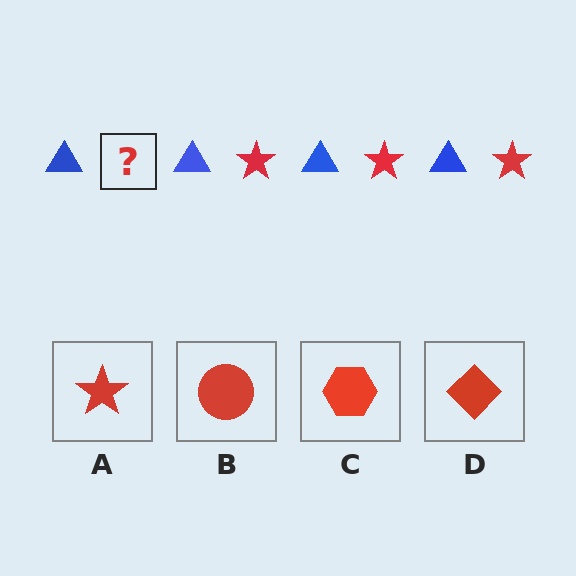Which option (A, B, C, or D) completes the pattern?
A.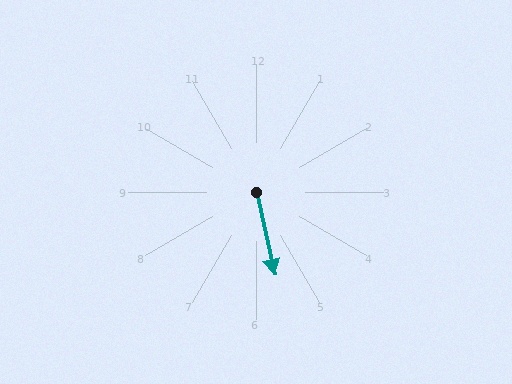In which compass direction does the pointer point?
South.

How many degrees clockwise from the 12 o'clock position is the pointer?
Approximately 168 degrees.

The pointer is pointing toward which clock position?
Roughly 6 o'clock.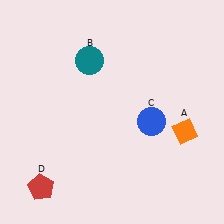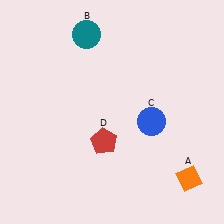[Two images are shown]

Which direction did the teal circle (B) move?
The teal circle (B) moved up.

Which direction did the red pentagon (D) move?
The red pentagon (D) moved right.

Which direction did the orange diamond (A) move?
The orange diamond (A) moved down.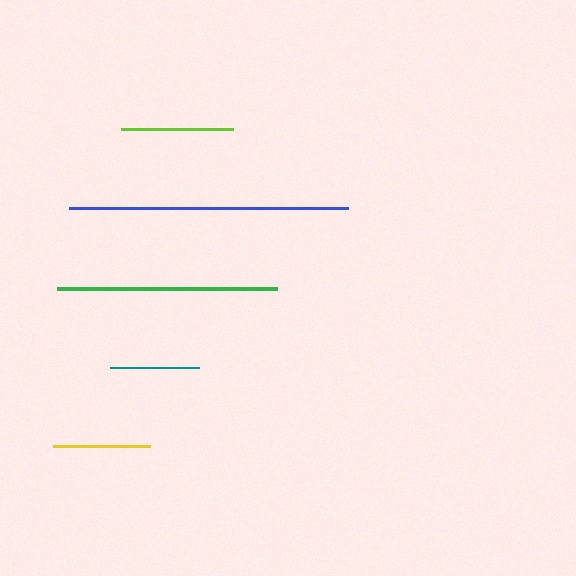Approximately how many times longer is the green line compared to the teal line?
The green line is approximately 2.5 times the length of the teal line.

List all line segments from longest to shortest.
From longest to shortest: blue, green, lime, yellow, teal.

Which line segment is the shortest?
The teal line is the shortest at approximately 89 pixels.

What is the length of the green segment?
The green segment is approximately 220 pixels long.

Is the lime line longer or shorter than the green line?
The green line is longer than the lime line.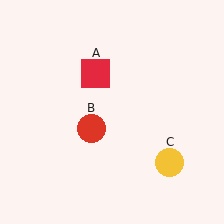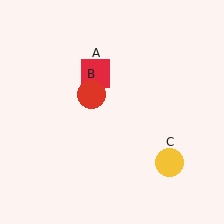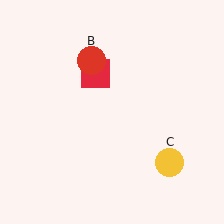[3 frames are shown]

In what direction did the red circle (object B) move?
The red circle (object B) moved up.